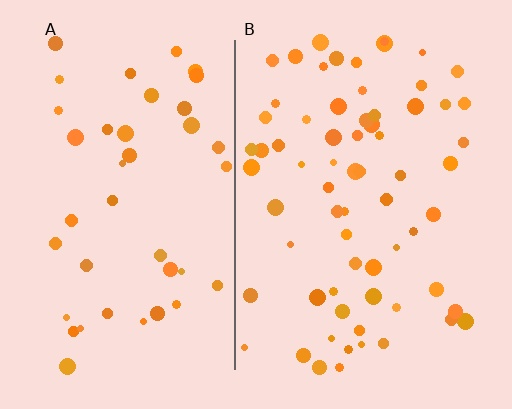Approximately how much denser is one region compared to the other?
Approximately 1.7× — region B over region A.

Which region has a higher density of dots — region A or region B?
B (the right).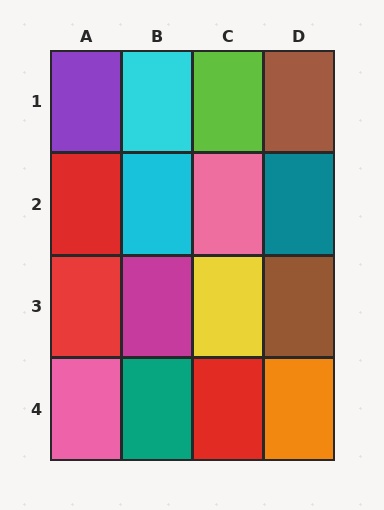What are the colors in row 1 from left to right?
Purple, cyan, lime, brown.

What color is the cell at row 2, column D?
Teal.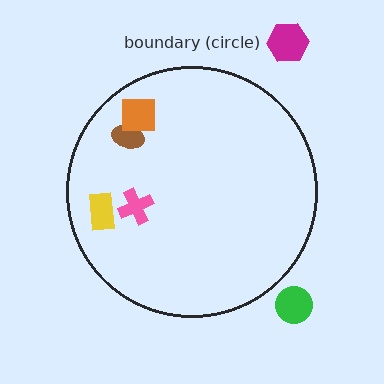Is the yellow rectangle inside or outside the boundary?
Inside.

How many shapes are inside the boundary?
4 inside, 2 outside.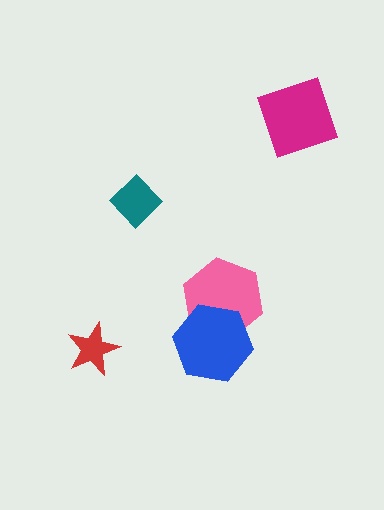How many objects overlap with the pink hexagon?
1 object overlaps with the pink hexagon.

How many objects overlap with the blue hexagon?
1 object overlaps with the blue hexagon.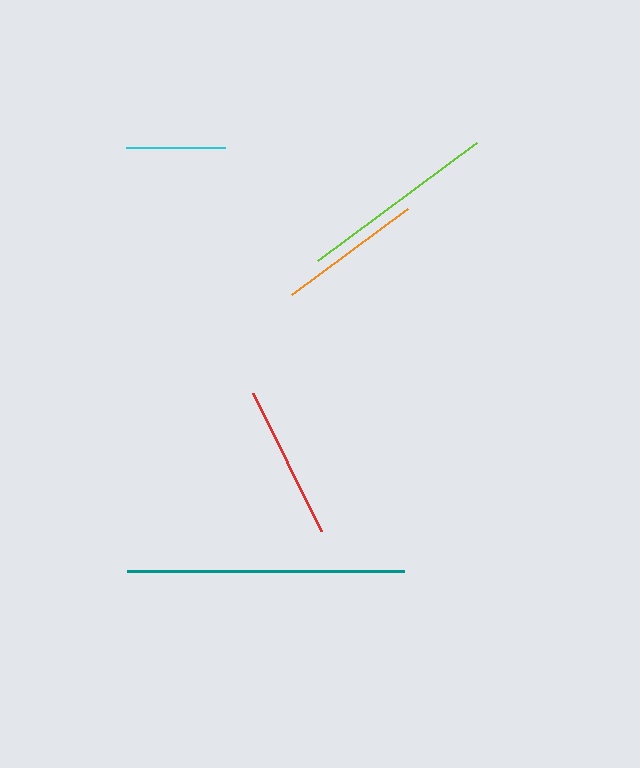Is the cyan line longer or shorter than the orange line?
The orange line is longer than the cyan line.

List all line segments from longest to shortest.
From longest to shortest: teal, lime, red, orange, cyan.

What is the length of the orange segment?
The orange segment is approximately 144 pixels long.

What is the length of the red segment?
The red segment is approximately 155 pixels long.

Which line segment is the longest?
The teal line is the longest at approximately 277 pixels.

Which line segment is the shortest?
The cyan line is the shortest at approximately 99 pixels.